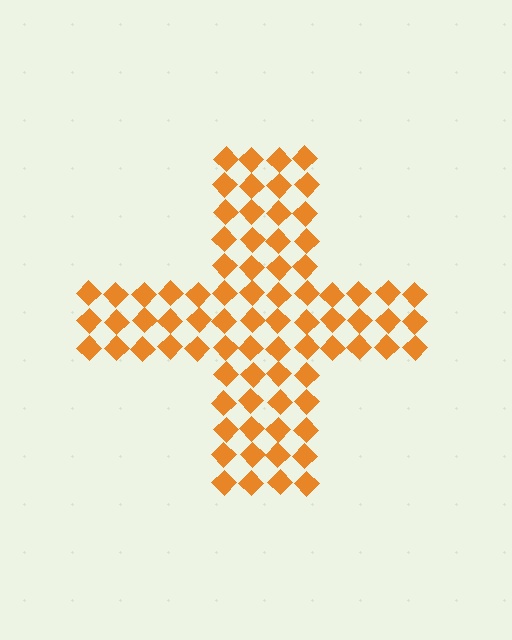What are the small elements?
The small elements are diamonds.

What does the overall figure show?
The overall figure shows a cross.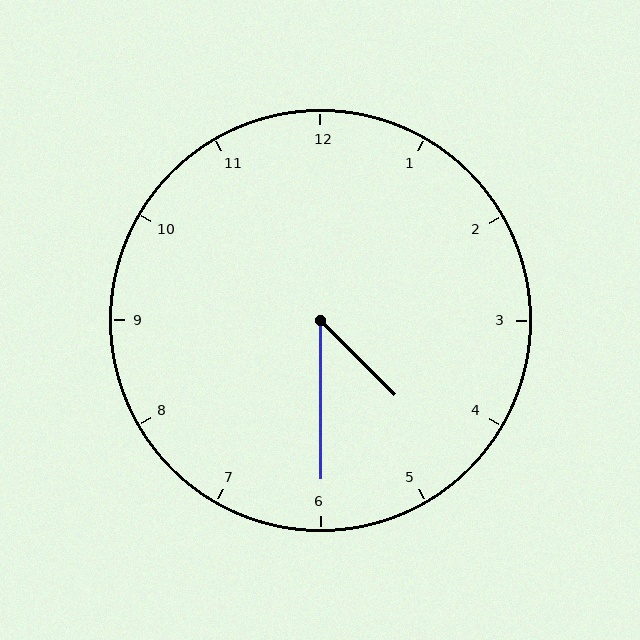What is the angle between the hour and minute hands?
Approximately 45 degrees.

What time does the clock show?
4:30.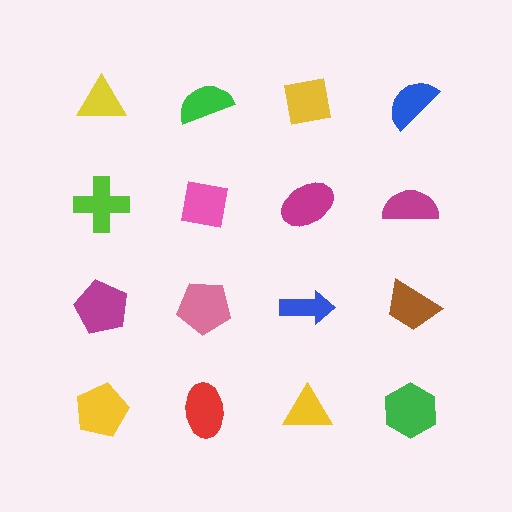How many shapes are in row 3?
4 shapes.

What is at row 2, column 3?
A magenta ellipse.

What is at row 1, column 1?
A yellow triangle.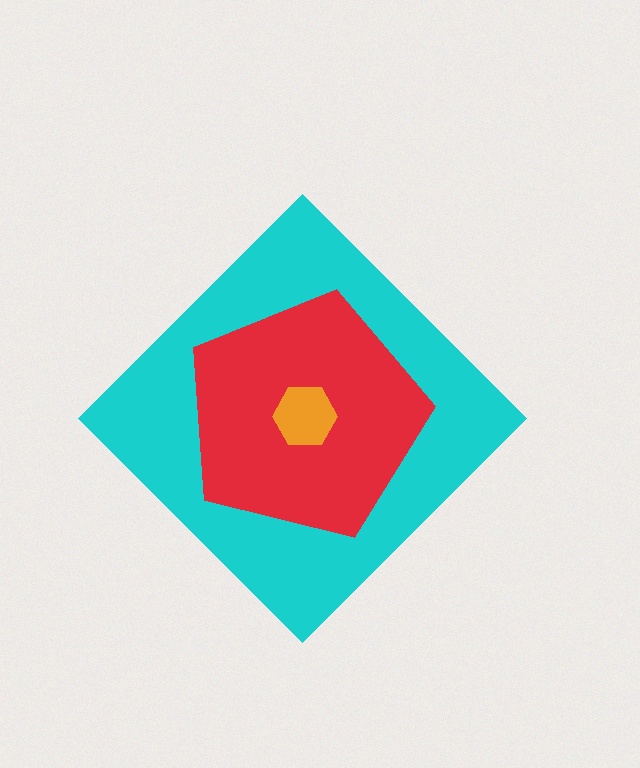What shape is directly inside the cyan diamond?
The red pentagon.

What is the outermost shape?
The cyan diamond.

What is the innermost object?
The orange hexagon.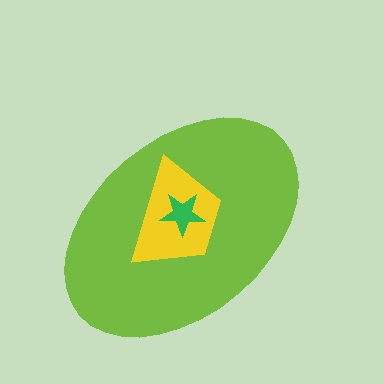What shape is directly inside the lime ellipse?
The yellow trapezoid.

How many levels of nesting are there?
3.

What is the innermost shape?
The green star.